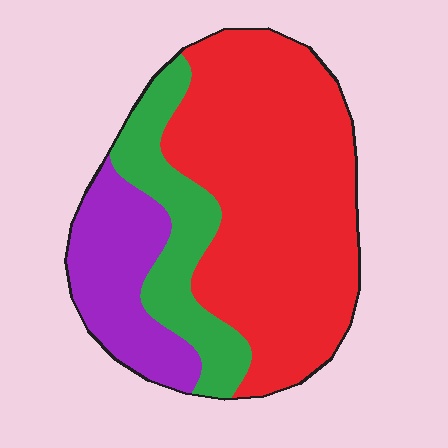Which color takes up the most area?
Red, at roughly 60%.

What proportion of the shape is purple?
Purple takes up less than a quarter of the shape.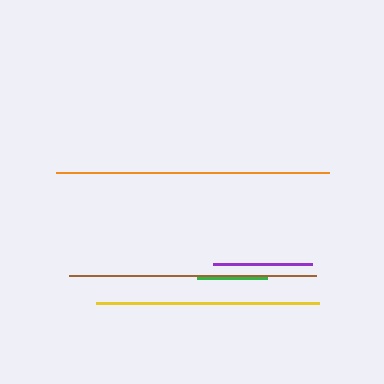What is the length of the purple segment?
The purple segment is approximately 100 pixels long.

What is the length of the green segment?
The green segment is approximately 70 pixels long.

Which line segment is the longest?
The orange line is the longest at approximately 273 pixels.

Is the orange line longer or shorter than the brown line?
The orange line is longer than the brown line.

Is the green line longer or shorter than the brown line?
The brown line is longer than the green line.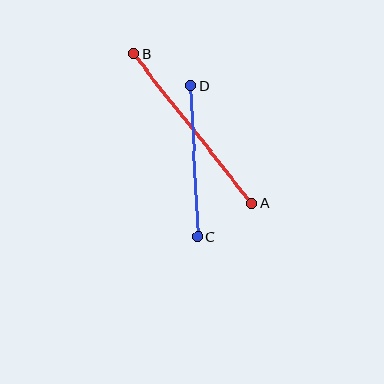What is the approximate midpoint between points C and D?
The midpoint is at approximately (195, 161) pixels.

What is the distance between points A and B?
The distance is approximately 190 pixels.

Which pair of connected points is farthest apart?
Points A and B are farthest apart.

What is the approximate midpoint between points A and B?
The midpoint is at approximately (193, 129) pixels.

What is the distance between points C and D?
The distance is approximately 151 pixels.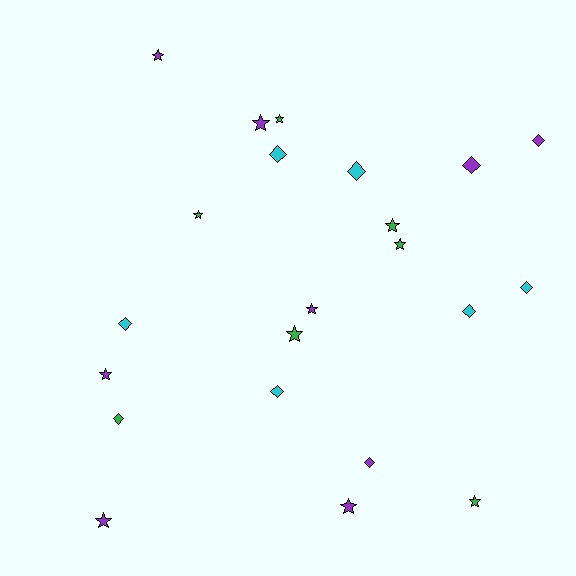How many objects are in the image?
There are 22 objects.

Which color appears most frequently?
Purple, with 9 objects.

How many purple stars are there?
There are 6 purple stars.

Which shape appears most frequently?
Star, with 12 objects.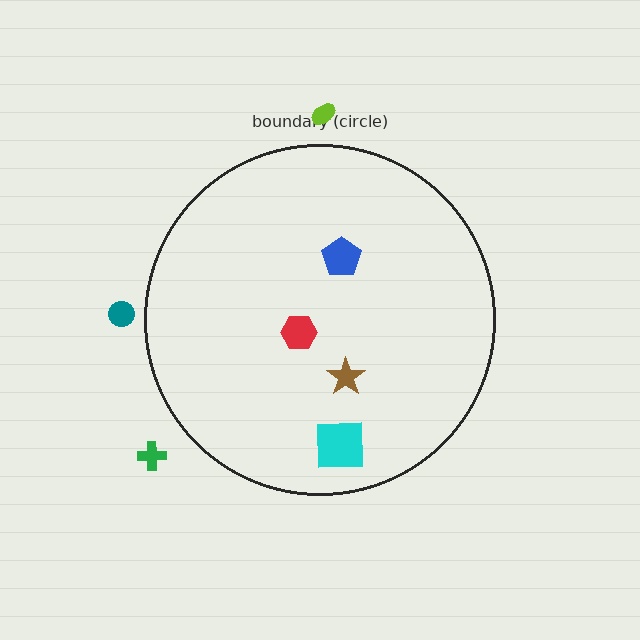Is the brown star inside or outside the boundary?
Inside.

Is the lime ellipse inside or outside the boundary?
Outside.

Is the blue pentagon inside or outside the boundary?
Inside.